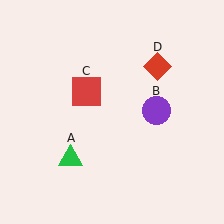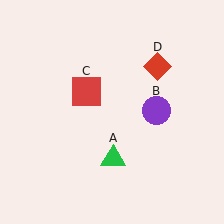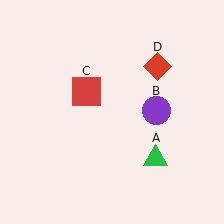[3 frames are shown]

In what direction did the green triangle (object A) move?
The green triangle (object A) moved right.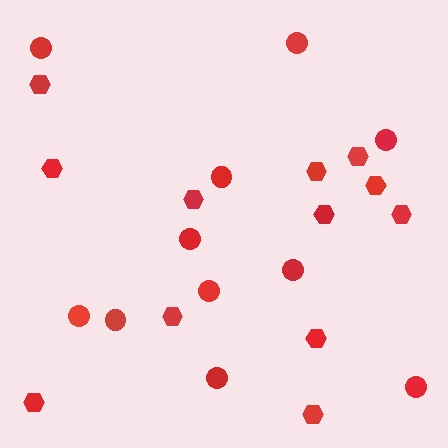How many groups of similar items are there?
There are 2 groups: one group of circles (11) and one group of hexagons (12).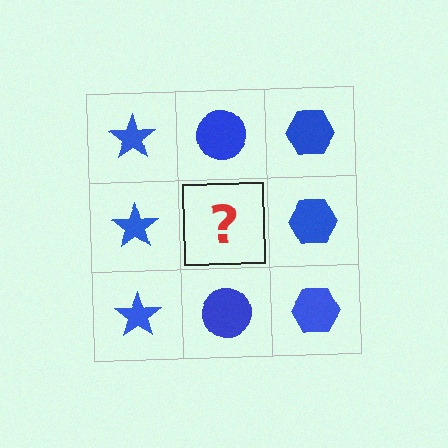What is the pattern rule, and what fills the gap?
The rule is that each column has a consistent shape. The gap should be filled with a blue circle.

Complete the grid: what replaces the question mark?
The question mark should be replaced with a blue circle.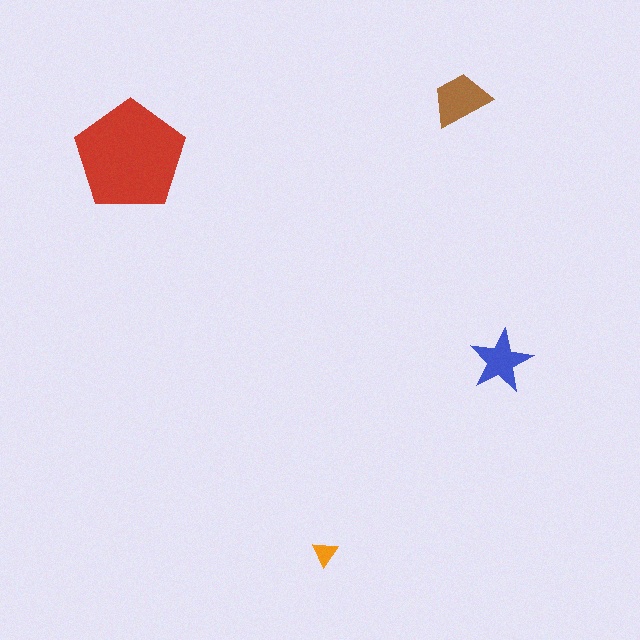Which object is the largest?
The red pentagon.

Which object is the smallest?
The orange triangle.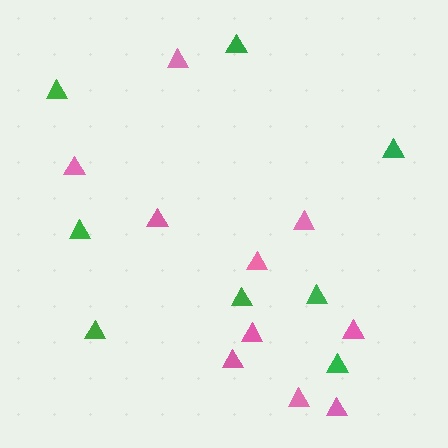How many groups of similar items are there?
There are 2 groups: one group of green triangles (8) and one group of pink triangles (10).